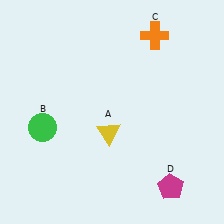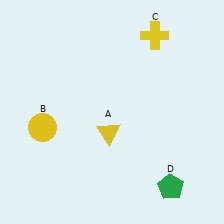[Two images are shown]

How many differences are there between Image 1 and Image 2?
There are 3 differences between the two images.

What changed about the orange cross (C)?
In Image 1, C is orange. In Image 2, it changed to yellow.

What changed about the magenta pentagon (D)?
In Image 1, D is magenta. In Image 2, it changed to green.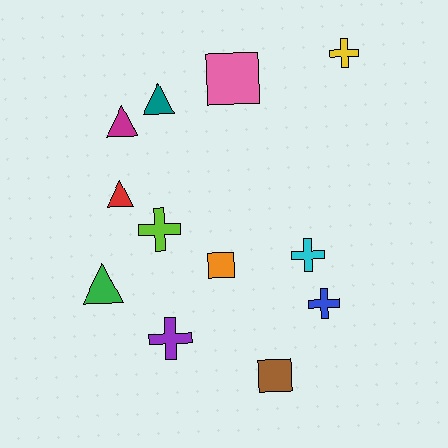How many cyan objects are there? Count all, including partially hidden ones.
There is 1 cyan object.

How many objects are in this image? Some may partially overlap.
There are 12 objects.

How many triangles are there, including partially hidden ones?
There are 4 triangles.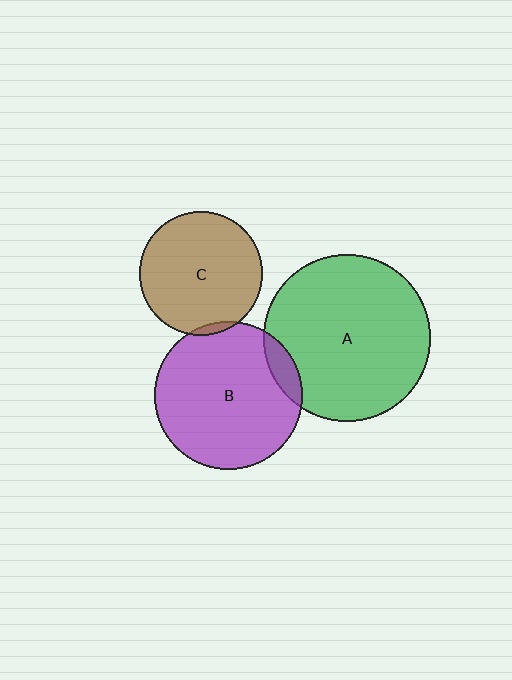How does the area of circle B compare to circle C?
Approximately 1.4 times.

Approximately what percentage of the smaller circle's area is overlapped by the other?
Approximately 5%.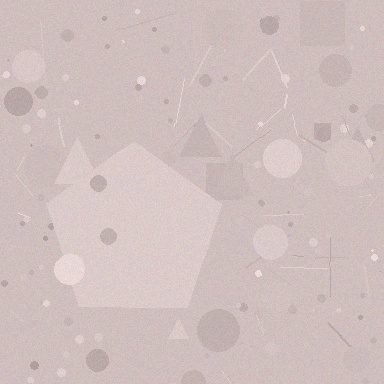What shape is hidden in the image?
A pentagon is hidden in the image.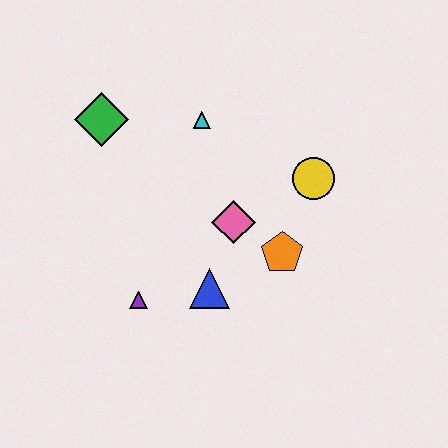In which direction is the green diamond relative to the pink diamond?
The green diamond is to the left of the pink diamond.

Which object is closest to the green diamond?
The cyan triangle is closest to the green diamond.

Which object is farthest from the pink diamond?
The green diamond is farthest from the pink diamond.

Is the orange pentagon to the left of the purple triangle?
No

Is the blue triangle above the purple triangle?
Yes